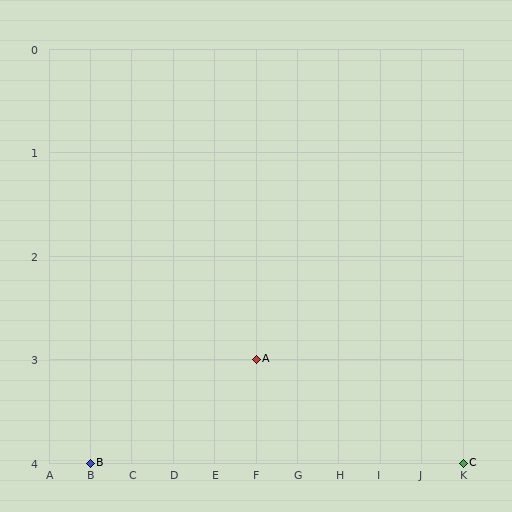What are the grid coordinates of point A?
Point A is at grid coordinates (F, 3).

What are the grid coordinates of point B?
Point B is at grid coordinates (B, 4).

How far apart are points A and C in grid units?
Points A and C are 5 columns and 1 row apart (about 5.1 grid units diagonally).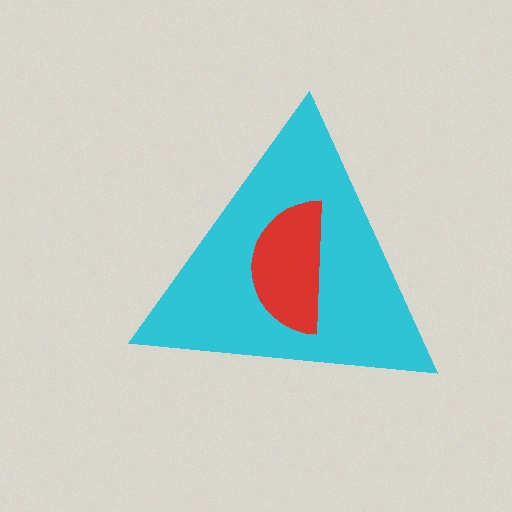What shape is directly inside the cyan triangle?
The red semicircle.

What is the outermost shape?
The cyan triangle.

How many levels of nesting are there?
2.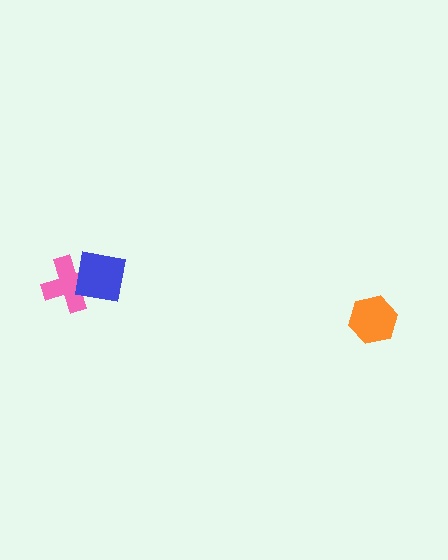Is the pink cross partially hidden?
Yes, it is partially covered by another shape.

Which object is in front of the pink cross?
The blue square is in front of the pink cross.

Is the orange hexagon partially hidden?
No, no other shape covers it.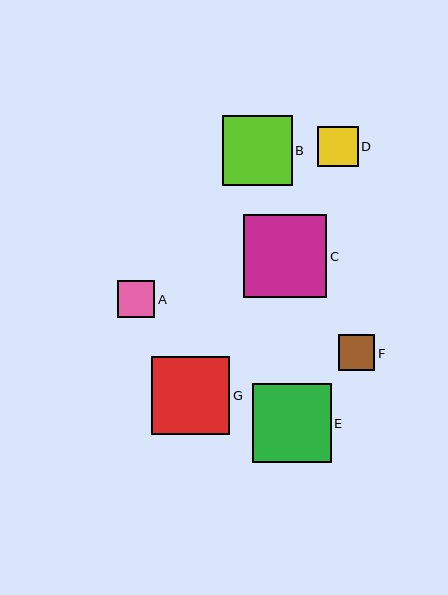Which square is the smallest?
Square F is the smallest with a size of approximately 36 pixels.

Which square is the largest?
Square C is the largest with a size of approximately 83 pixels.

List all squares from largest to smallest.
From largest to smallest: C, E, G, B, D, A, F.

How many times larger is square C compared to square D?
Square C is approximately 2.1 times the size of square D.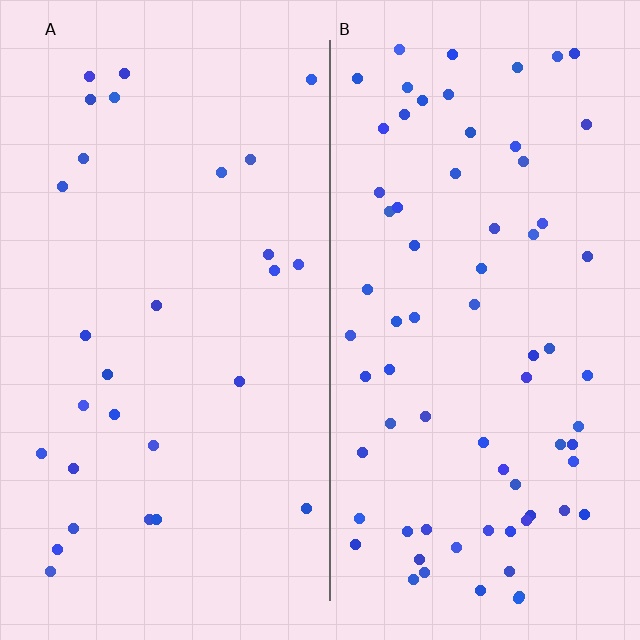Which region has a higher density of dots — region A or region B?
B (the right).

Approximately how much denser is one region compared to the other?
Approximately 2.5× — region B over region A.